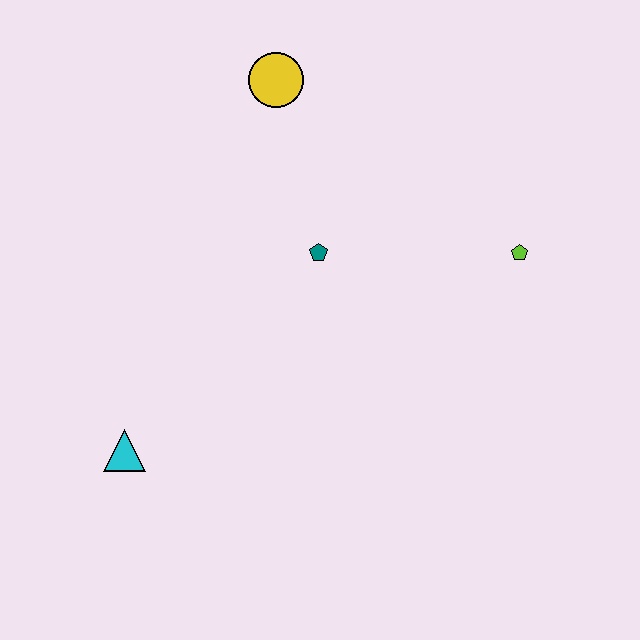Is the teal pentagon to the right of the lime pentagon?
No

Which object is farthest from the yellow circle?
The cyan triangle is farthest from the yellow circle.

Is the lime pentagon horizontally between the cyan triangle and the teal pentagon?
No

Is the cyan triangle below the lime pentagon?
Yes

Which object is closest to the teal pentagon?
The yellow circle is closest to the teal pentagon.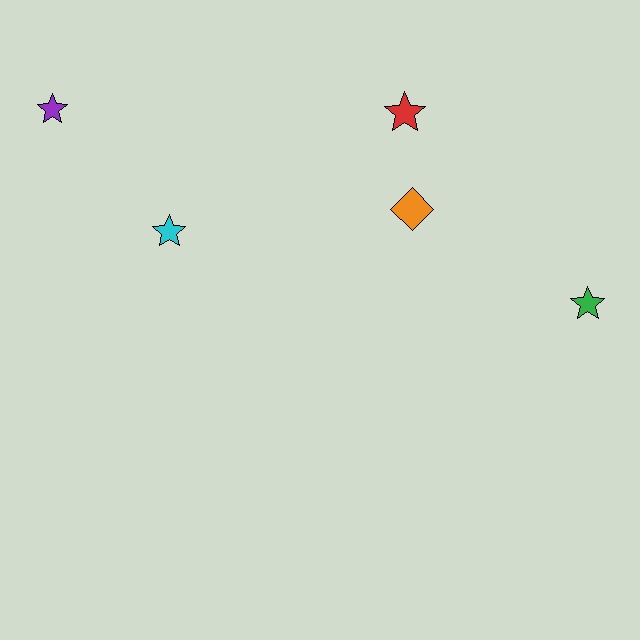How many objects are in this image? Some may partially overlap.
There are 5 objects.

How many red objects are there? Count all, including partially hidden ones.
There is 1 red object.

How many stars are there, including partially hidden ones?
There are 4 stars.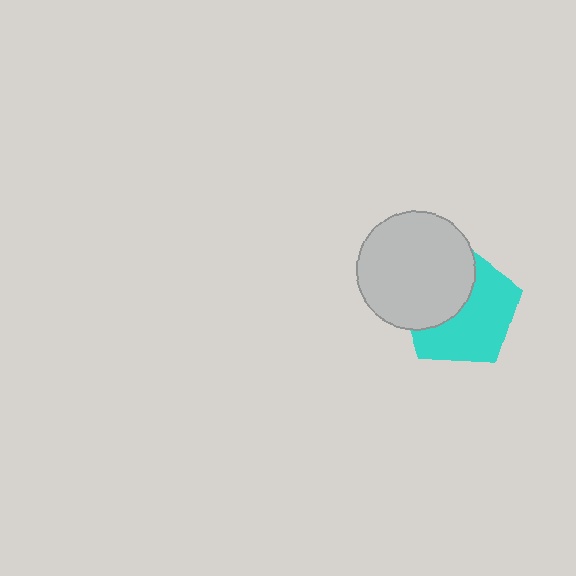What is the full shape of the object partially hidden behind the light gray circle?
The partially hidden object is a cyan pentagon.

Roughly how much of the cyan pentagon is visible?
About half of it is visible (roughly 57%).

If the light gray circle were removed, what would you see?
You would see the complete cyan pentagon.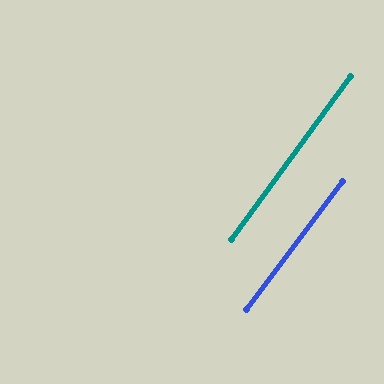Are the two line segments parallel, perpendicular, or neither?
Parallel — their directions differ by only 0.5°.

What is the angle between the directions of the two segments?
Approximately 1 degree.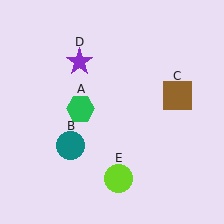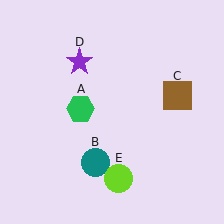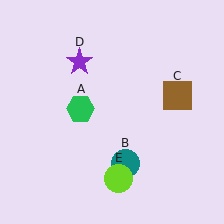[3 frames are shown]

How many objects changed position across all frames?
1 object changed position: teal circle (object B).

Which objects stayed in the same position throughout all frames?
Green hexagon (object A) and brown square (object C) and purple star (object D) and lime circle (object E) remained stationary.